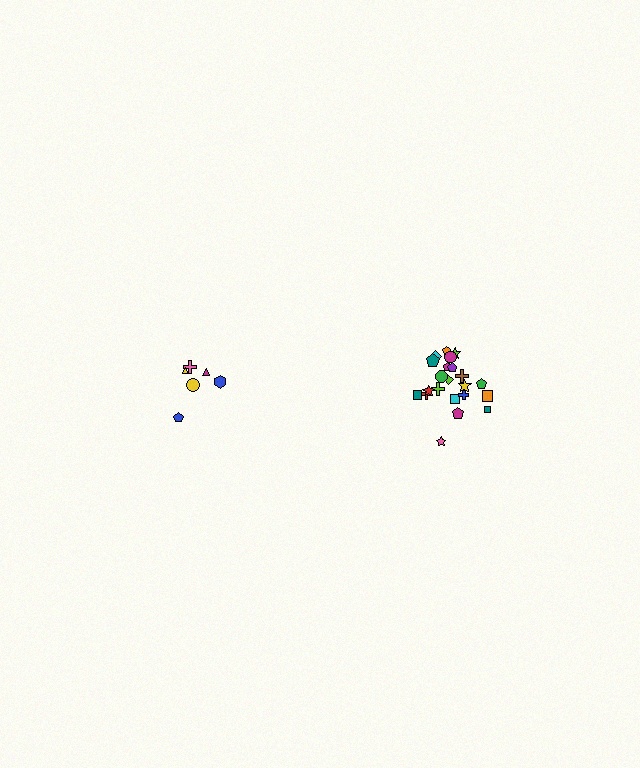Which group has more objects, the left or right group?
The right group.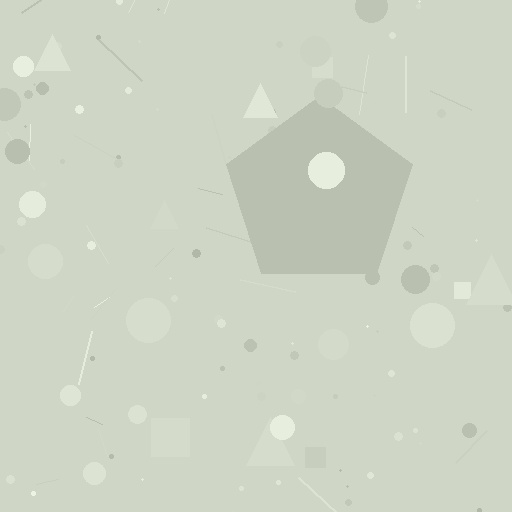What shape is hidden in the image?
A pentagon is hidden in the image.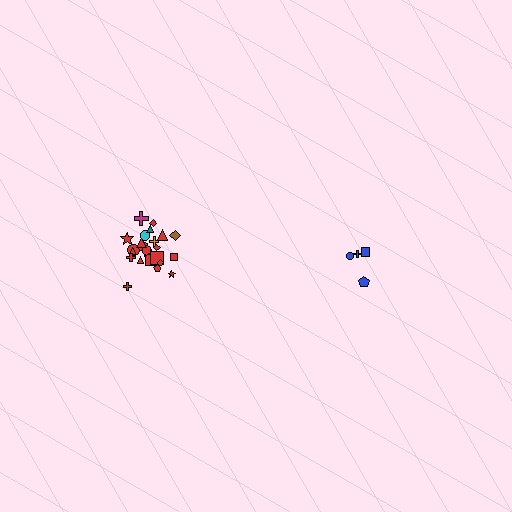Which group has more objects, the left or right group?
The left group.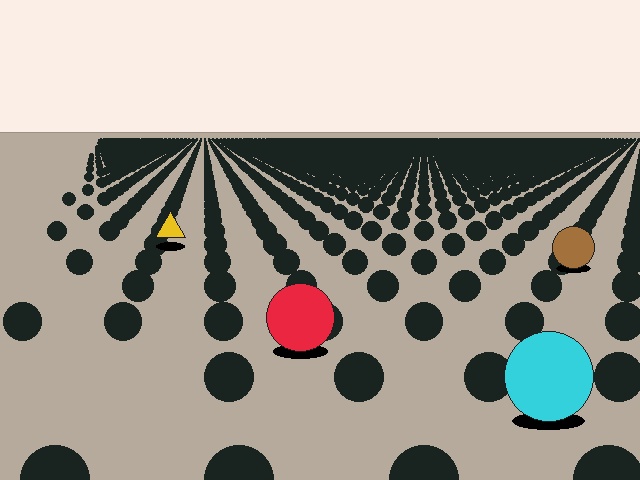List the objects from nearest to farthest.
From nearest to farthest: the cyan circle, the red circle, the brown circle, the yellow triangle.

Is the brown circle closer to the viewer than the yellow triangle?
Yes. The brown circle is closer — you can tell from the texture gradient: the ground texture is coarser near it.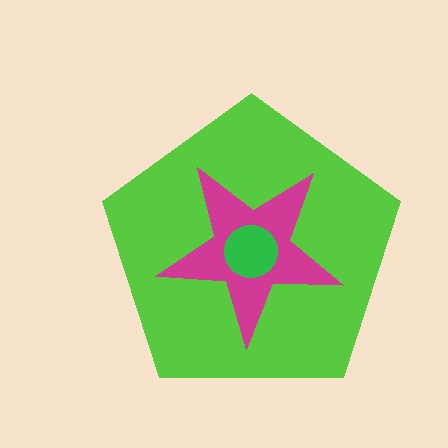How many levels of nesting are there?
3.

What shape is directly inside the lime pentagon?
The magenta star.